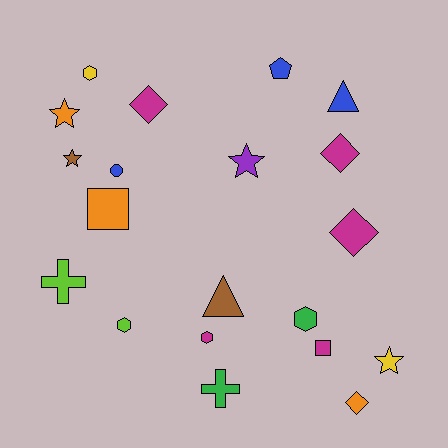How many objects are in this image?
There are 20 objects.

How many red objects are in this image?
There are no red objects.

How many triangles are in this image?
There are 2 triangles.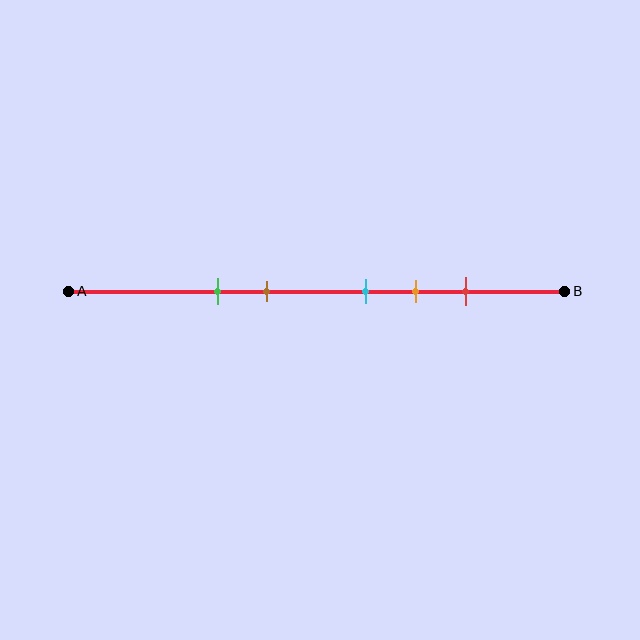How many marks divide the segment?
There are 5 marks dividing the segment.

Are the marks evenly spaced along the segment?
No, the marks are not evenly spaced.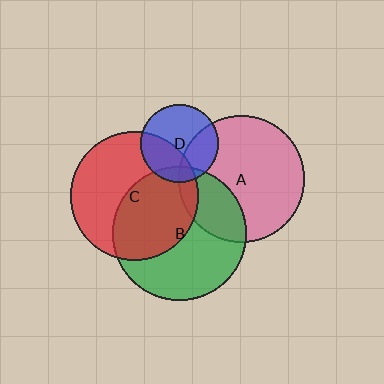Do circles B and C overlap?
Yes.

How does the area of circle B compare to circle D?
Approximately 3.0 times.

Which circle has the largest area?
Circle B (green).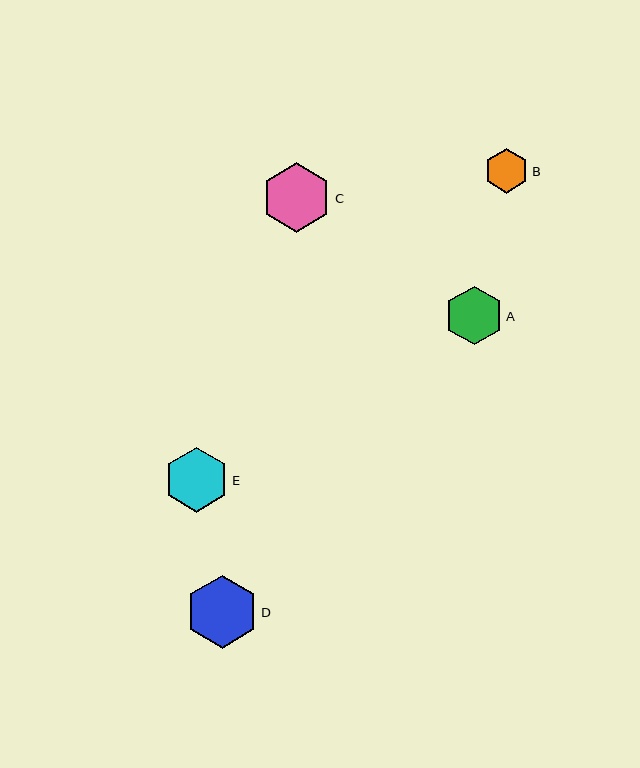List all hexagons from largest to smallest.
From largest to smallest: D, C, E, A, B.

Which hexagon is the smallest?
Hexagon B is the smallest with a size of approximately 45 pixels.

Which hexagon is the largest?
Hexagon D is the largest with a size of approximately 73 pixels.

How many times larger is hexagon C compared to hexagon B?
Hexagon C is approximately 1.6 times the size of hexagon B.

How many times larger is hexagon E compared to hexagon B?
Hexagon E is approximately 1.5 times the size of hexagon B.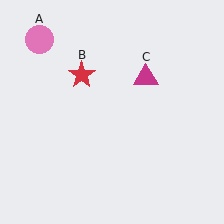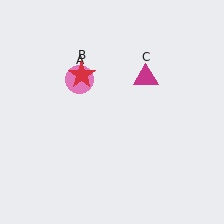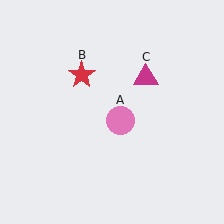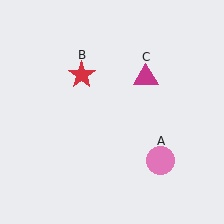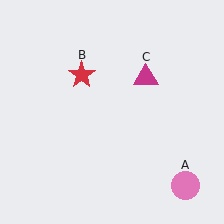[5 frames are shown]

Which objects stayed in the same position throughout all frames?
Red star (object B) and magenta triangle (object C) remained stationary.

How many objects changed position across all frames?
1 object changed position: pink circle (object A).